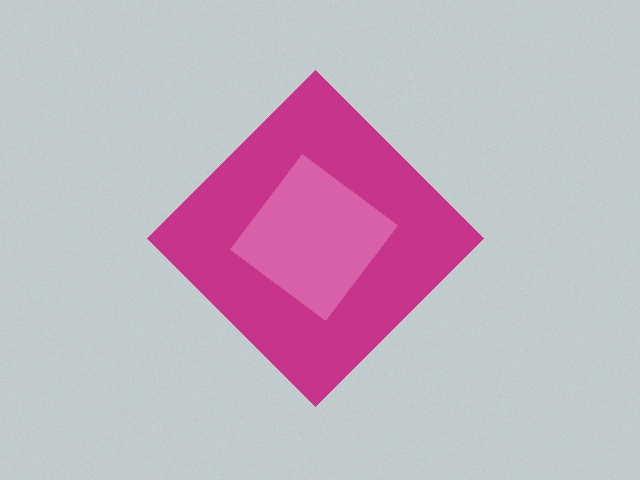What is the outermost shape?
The magenta diamond.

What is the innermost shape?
The pink diamond.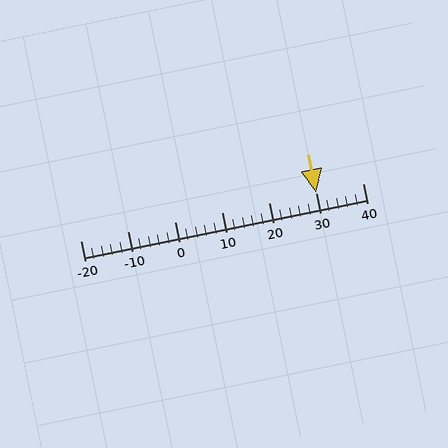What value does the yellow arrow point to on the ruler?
The yellow arrow points to approximately 30.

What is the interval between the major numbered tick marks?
The major tick marks are spaced 10 units apart.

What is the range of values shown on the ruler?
The ruler shows values from -20 to 40.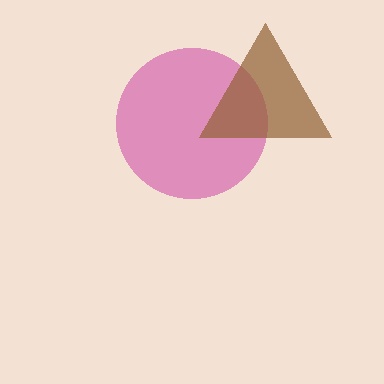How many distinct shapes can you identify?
There are 2 distinct shapes: a magenta circle, a brown triangle.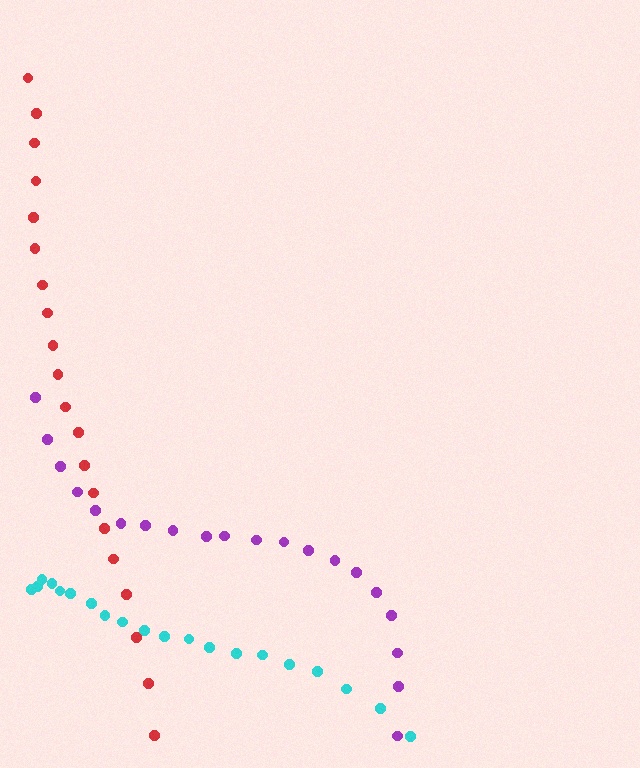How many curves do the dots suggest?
There are 3 distinct paths.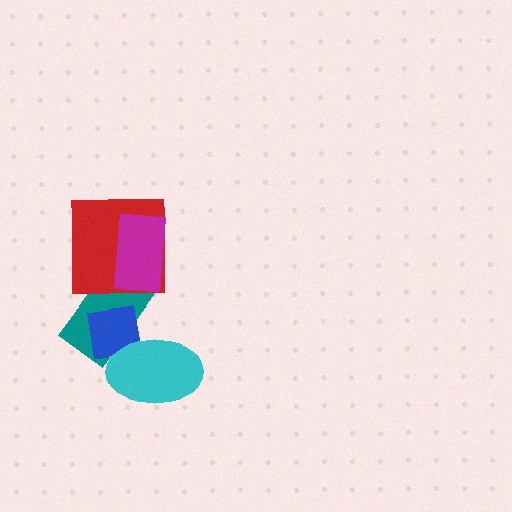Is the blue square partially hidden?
Yes, it is partially covered by another shape.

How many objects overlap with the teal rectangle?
4 objects overlap with the teal rectangle.